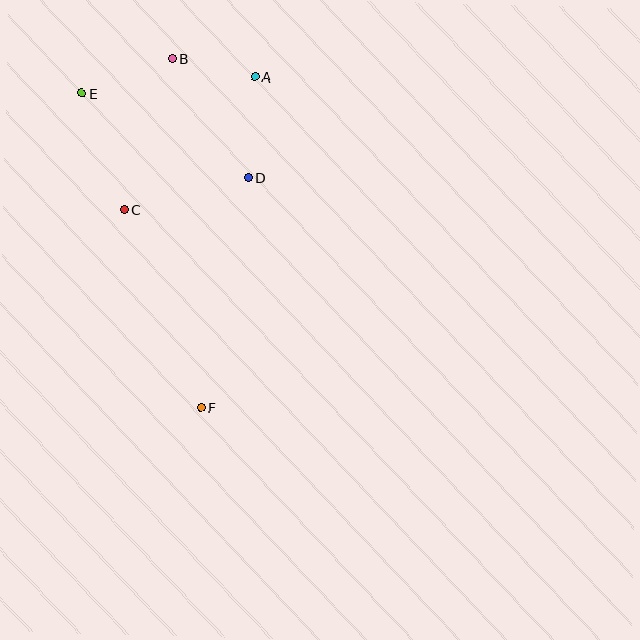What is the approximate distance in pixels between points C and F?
The distance between C and F is approximately 213 pixels.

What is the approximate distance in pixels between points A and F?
The distance between A and F is approximately 335 pixels.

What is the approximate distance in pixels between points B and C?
The distance between B and C is approximately 158 pixels.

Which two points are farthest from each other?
Points B and F are farthest from each other.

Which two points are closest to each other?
Points A and B are closest to each other.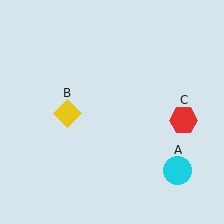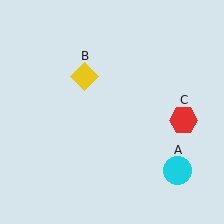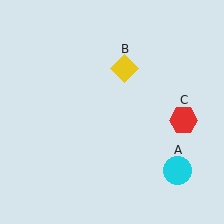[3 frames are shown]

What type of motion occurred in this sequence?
The yellow diamond (object B) rotated clockwise around the center of the scene.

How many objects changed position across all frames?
1 object changed position: yellow diamond (object B).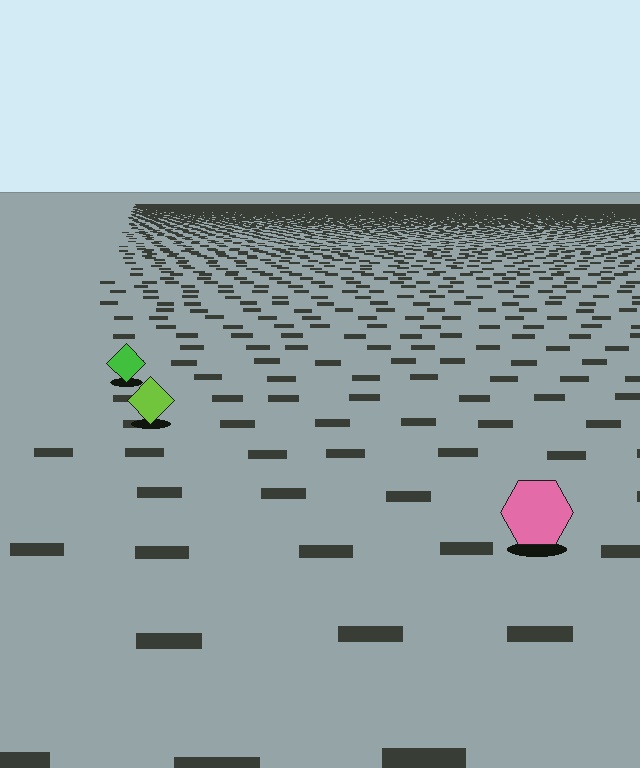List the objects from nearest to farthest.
From nearest to farthest: the pink hexagon, the lime diamond, the green diamond.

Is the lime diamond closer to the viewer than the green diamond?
Yes. The lime diamond is closer — you can tell from the texture gradient: the ground texture is coarser near it.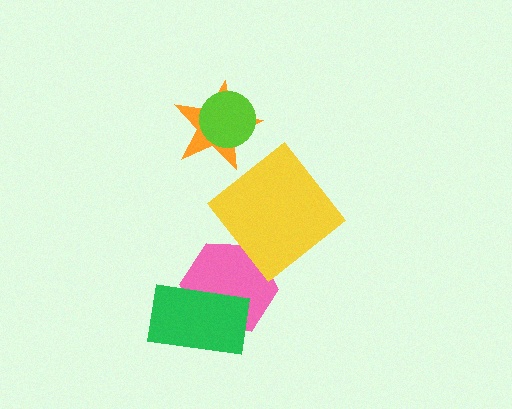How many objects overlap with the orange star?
1 object overlaps with the orange star.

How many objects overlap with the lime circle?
1 object overlaps with the lime circle.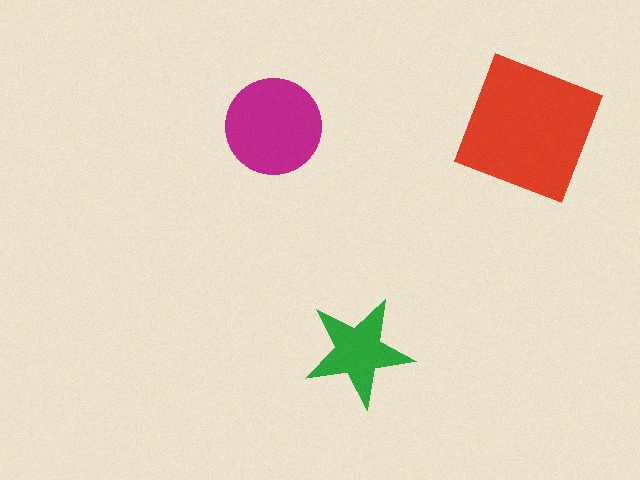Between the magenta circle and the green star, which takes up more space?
The magenta circle.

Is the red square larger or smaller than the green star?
Larger.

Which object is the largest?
The red square.